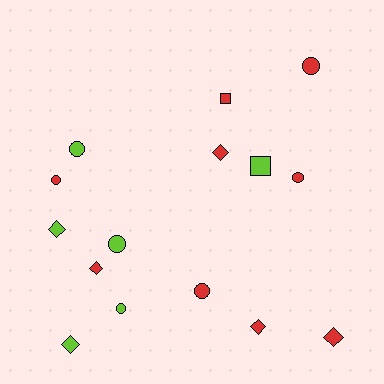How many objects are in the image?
There are 15 objects.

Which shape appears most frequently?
Circle, with 7 objects.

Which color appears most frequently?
Red, with 9 objects.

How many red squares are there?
There is 1 red square.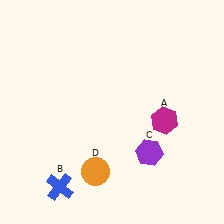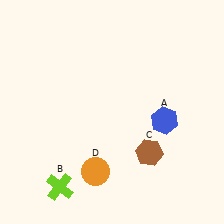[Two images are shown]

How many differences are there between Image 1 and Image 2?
There are 3 differences between the two images.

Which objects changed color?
A changed from magenta to blue. B changed from blue to lime. C changed from purple to brown.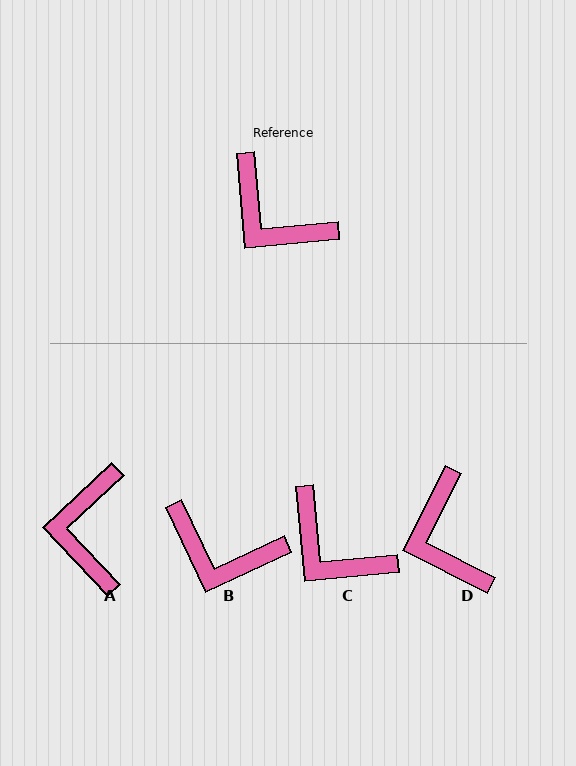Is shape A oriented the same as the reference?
No, it is off by about 52 degrees.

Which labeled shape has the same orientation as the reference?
C.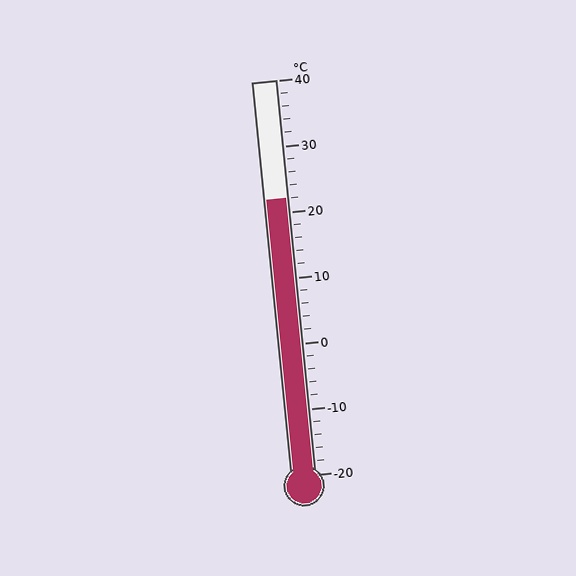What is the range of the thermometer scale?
The thermometer scale ranges from -20°C to 40°C.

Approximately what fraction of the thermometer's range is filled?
The thermometer is filled to approximately 70% of its range.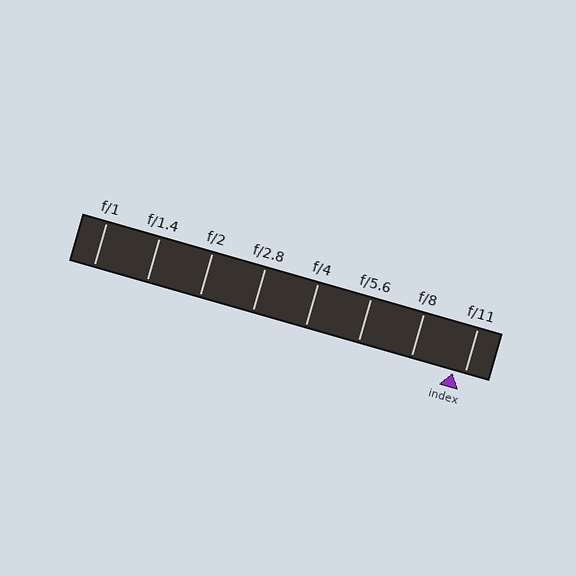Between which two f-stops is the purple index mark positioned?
The index mark is between f/8 and f/11.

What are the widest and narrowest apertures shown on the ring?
The widest aperture shown is f/1 and the narrowest is f/11.